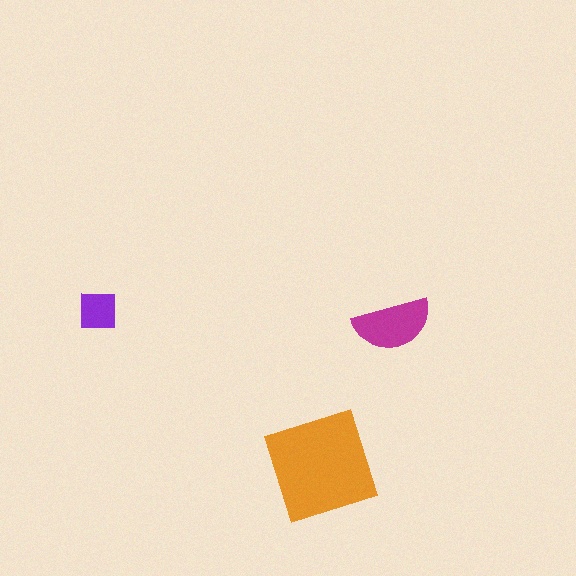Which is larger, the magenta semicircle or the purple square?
The magenta semicircle.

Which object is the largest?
The orange square.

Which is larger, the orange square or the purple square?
The orange square.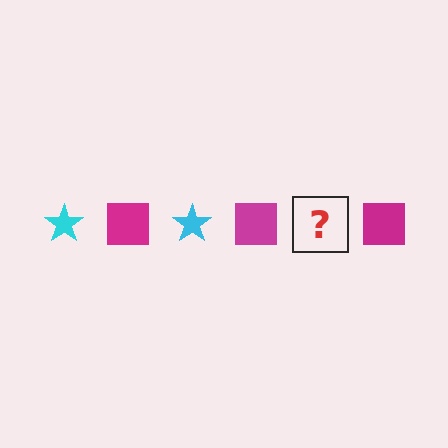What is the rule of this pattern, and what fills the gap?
The rule is that the pattern alternates between cyan star and magenta square. The gap should be filled with a cyan star.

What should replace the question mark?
The question mark should be replaced with a cyan star.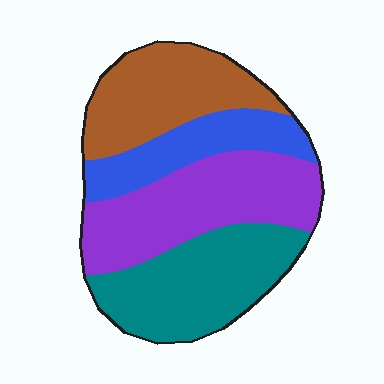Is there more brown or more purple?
Purple.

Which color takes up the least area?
Blue, at roughly 15%.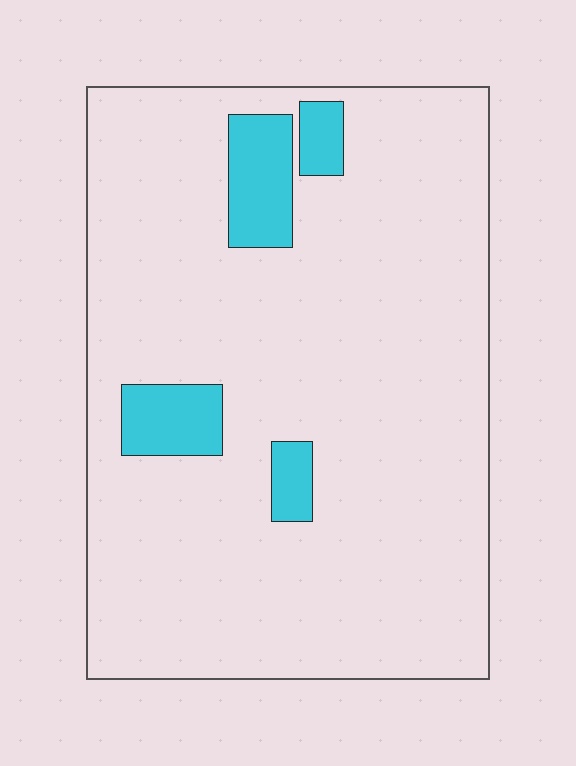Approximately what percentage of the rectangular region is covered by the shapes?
Approximately 10%.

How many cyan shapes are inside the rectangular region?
4.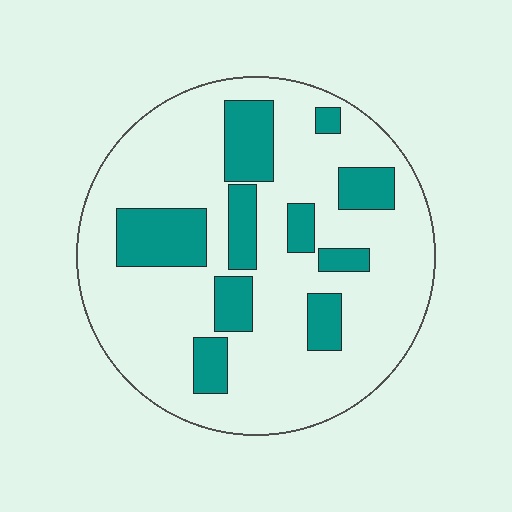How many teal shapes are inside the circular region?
10.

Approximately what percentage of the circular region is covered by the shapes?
Approximately 25%.